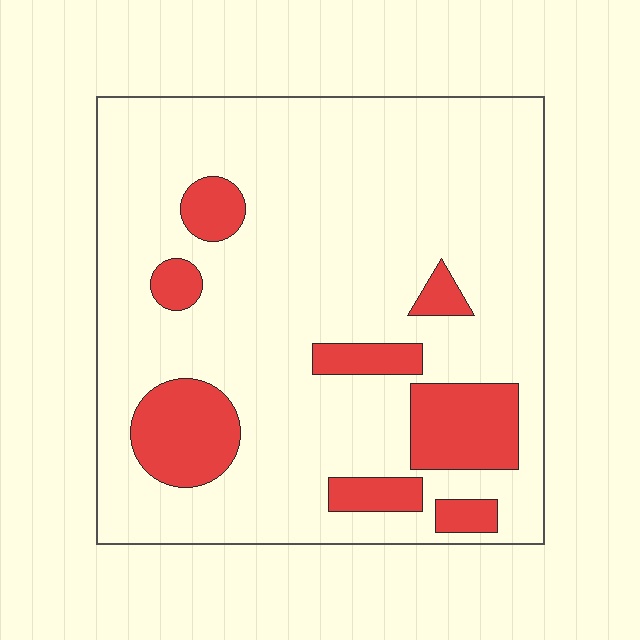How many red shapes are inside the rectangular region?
8.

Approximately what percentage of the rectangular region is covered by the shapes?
Approximately 20%.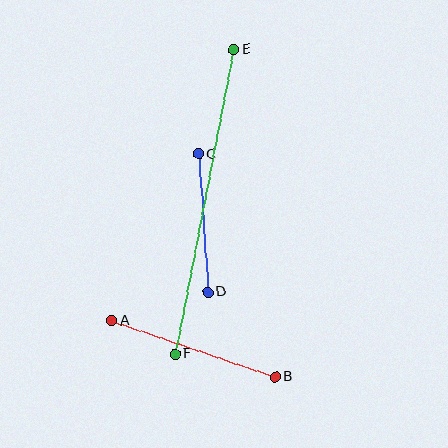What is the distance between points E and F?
The distance is approximately 310 pixels.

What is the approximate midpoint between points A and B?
The midpoint is at approximately (193, 349) pixels.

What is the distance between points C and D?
The distance is approximately 139 pixels.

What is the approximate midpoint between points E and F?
The midpoint is at approximately (204, 202) pixels.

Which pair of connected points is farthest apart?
Points E and F are farthest apart.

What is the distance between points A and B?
The distance is approximately 173 pixels.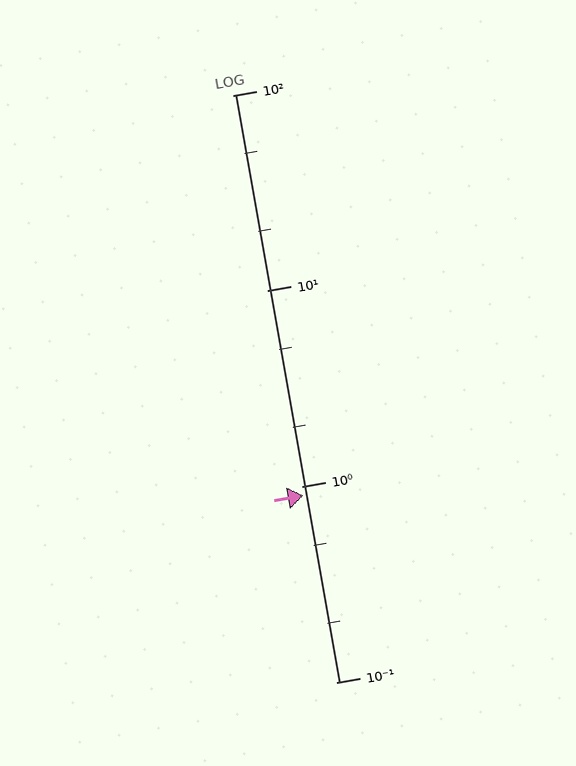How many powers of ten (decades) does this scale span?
The scale spans 3 decades, from 0.1 to 100.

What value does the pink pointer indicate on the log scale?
The pointer indicates approximately 0.9.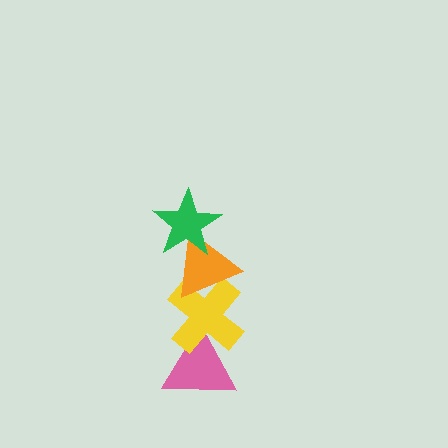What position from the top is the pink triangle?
The pink triangle is 4th from the top.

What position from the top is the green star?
The green star is 1st from the top.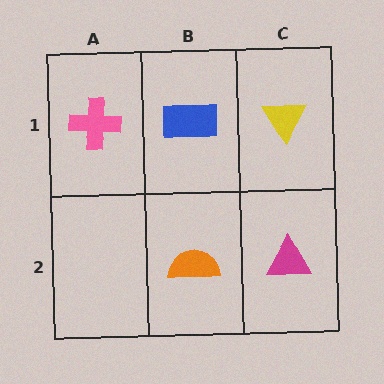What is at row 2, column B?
An orange semicircle.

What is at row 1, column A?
A pink cross.